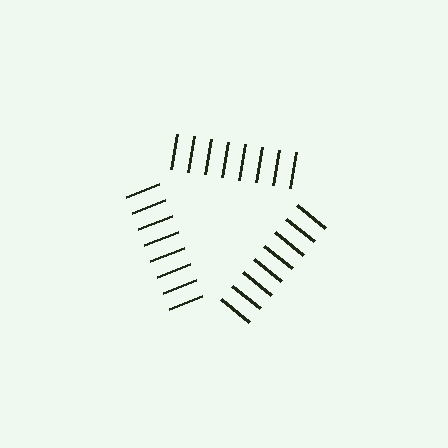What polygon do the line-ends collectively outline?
An illusory triangle — the line segments terminate on its edges but no continuous stroke is drawn.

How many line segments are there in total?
24 — 8 along each of the 3 edges.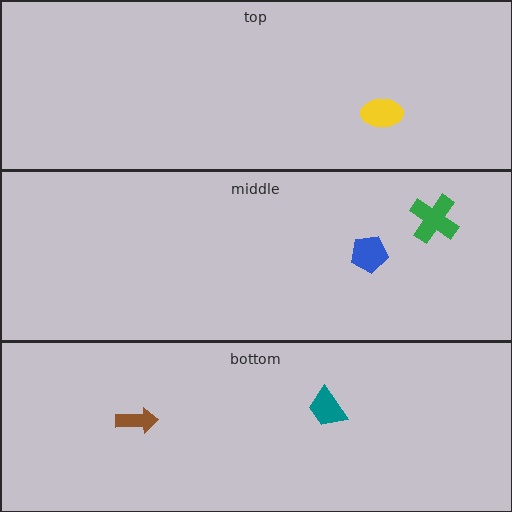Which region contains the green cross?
The middle region.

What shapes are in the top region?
The yellow ellipse.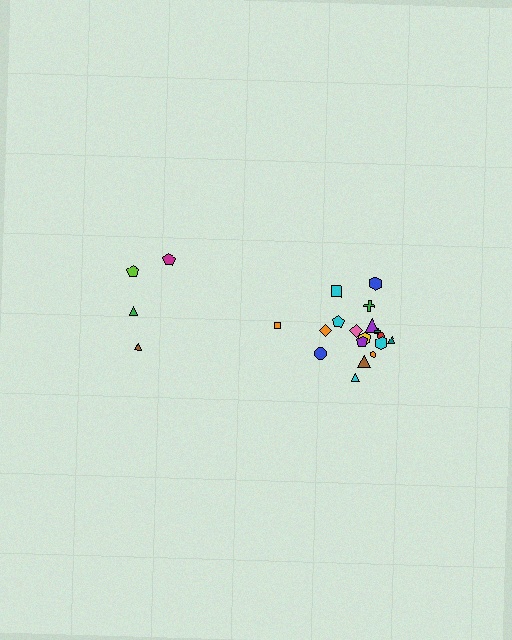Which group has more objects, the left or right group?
The right group.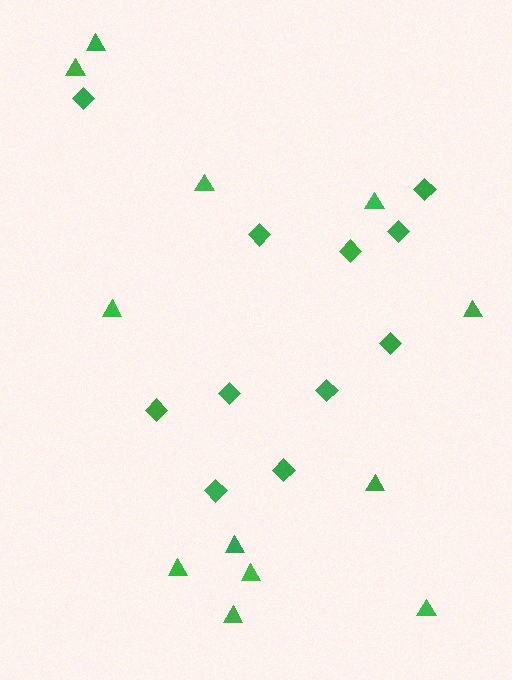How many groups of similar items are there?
There are 2 groups: one group of triangles (12) and one group of diamonds (11).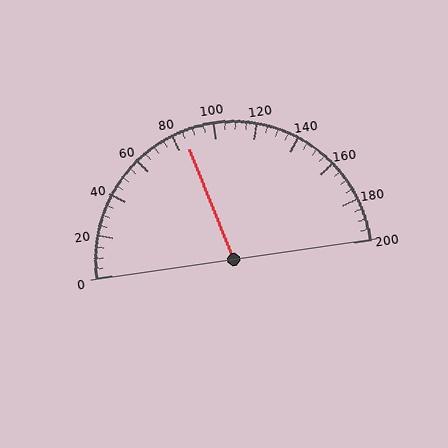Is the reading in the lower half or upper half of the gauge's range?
The reading is in the lower half of the range (0 to 200).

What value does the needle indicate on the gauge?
The needle indicates approximately 85.